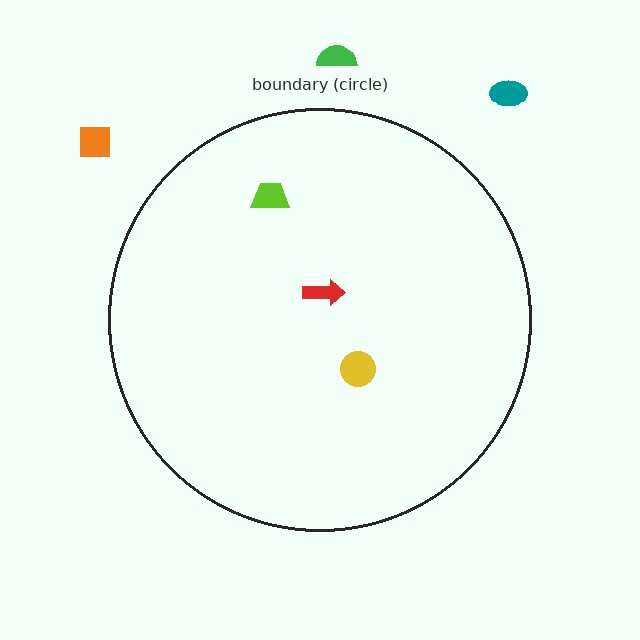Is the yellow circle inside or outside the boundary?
Inside.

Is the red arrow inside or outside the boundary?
Inside.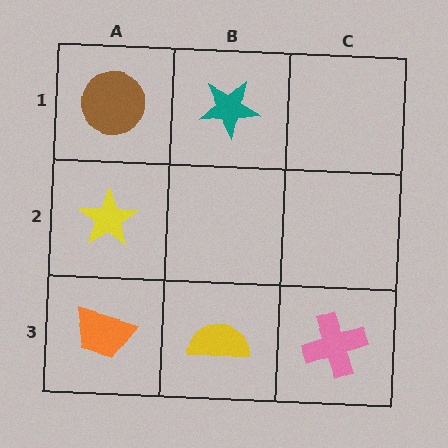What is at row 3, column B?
A yellow semicircle.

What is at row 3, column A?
An orange trapezoid.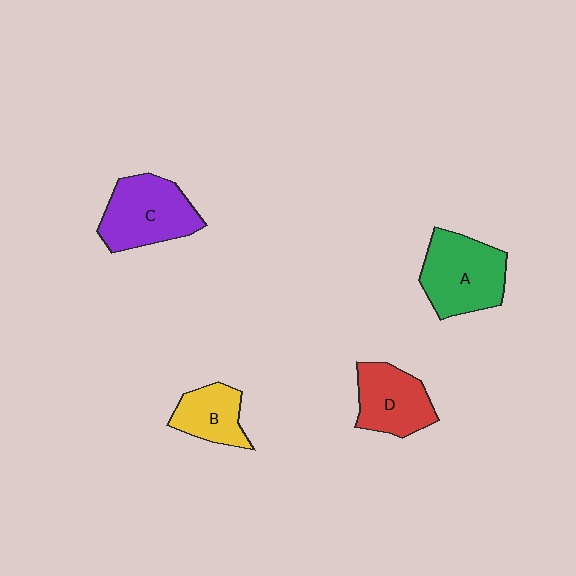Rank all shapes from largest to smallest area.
From largest to smallest: A (green), C (purple), D (red), B (yellow).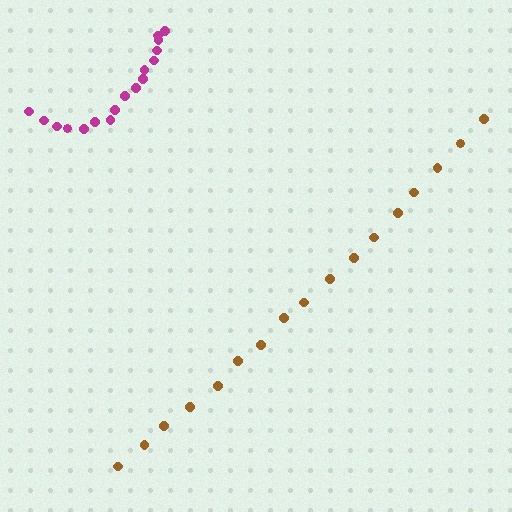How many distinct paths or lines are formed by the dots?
There are 2 distinct paths.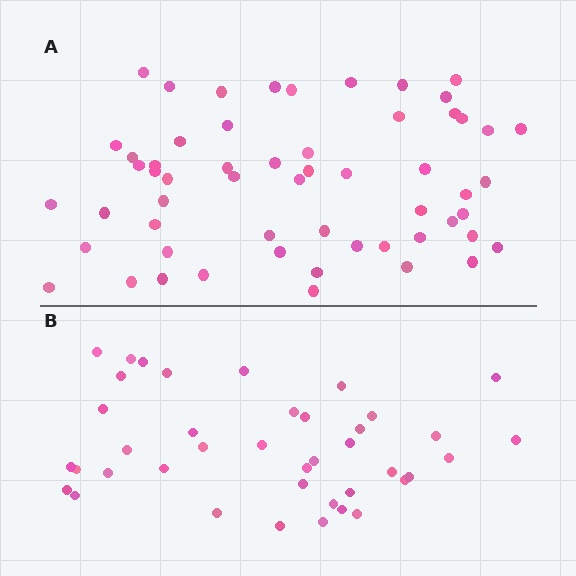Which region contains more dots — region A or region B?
Region A (the top region) has more dots.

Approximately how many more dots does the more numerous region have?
Region A has approximately 15 more dots than region B.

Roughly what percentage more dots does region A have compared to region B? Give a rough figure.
About 40% more.